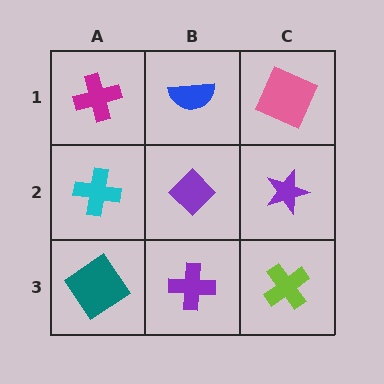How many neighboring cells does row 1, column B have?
3.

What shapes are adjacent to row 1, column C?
A purple star (row 2, column C), a blue semicircle (row 1, column B).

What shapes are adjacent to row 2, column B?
A blue semicircle (row 1, column B), a purple cross (row 3, column B), a cyan cross (row 2, column A), a purple star (row 2, column C).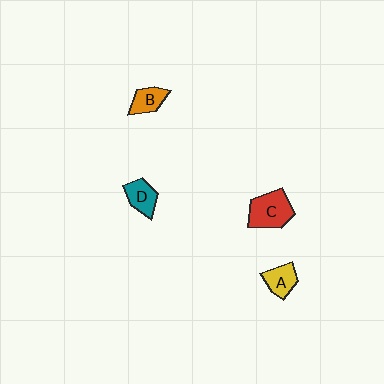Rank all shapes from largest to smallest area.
From largest to smallest: C (red), D (teal), A (yellow), B (orange).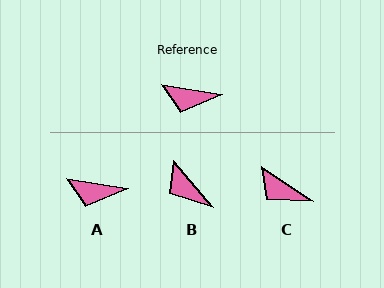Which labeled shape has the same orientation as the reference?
A.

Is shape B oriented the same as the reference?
No, it is off by about 41 degrees.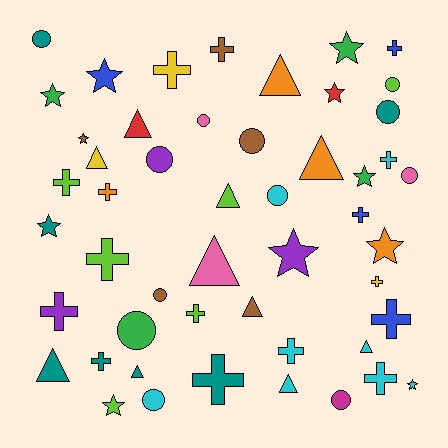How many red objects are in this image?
There are 2 red objects.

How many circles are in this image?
There are 12 circles.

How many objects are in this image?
There are 50 objects.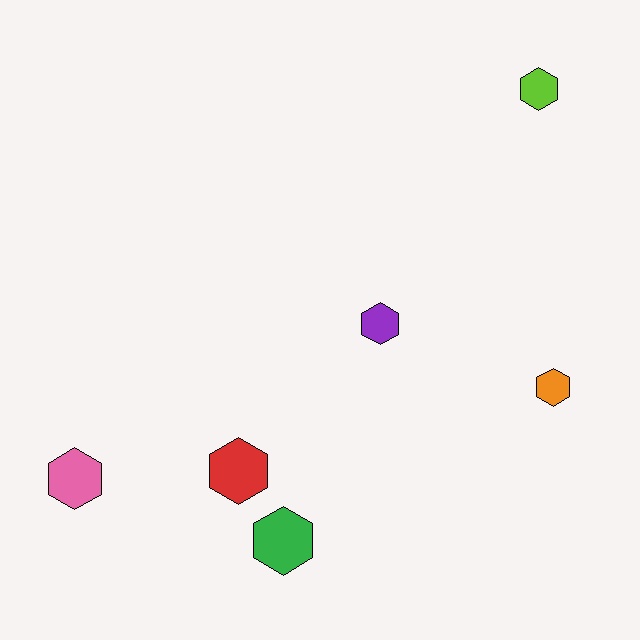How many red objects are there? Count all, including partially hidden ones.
There is 1 red object.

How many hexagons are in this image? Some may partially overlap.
There are 6 hexagons.